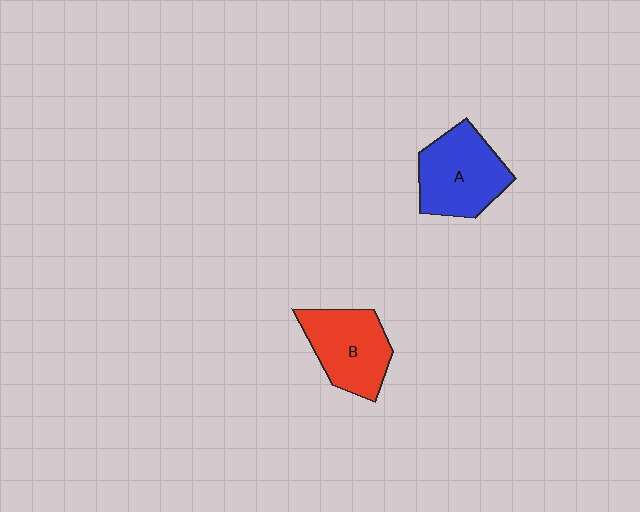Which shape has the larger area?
Shape A (blue).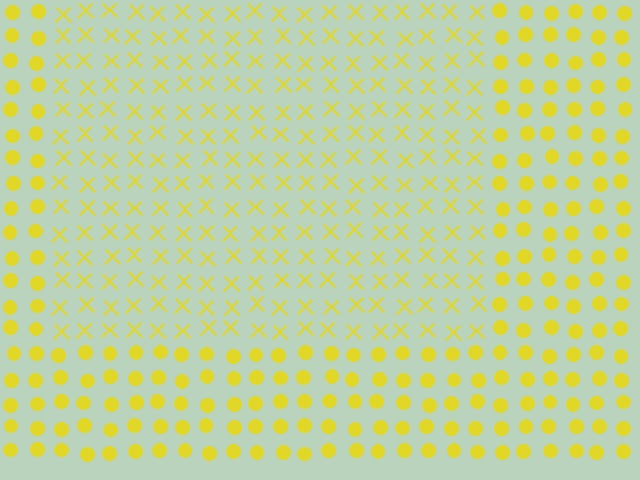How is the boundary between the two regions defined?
The boundary is defined by a change in element shape: X marks inside vs. circles outside. All elements share the same color and spacing.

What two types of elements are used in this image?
The image uses X marks inside the rectangle region and circles outside it.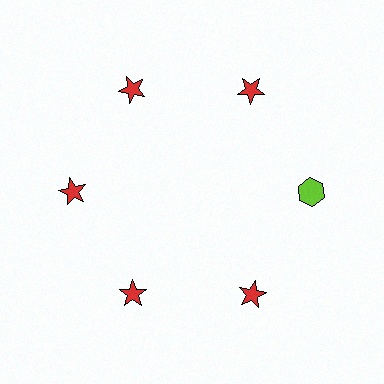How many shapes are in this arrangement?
There are 6 shapes arranged in a ring pattern.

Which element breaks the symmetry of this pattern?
The lime hexagon at roughly the 3 o'clock position breaks the symmetry. All other shapes are red stars.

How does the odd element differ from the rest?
It differs in both color (lime instead of red) and shape (hexagon instead of star).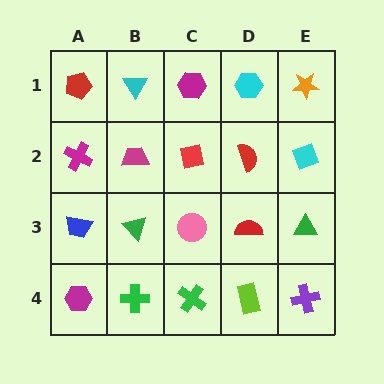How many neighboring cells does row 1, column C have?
3.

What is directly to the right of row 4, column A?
A green cross.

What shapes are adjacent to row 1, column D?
A red semicircle (row 2, column D), a magenta hexagon (row 1, column C), an orange star (row 1, column E).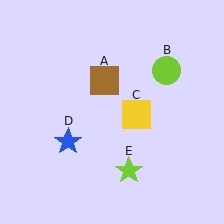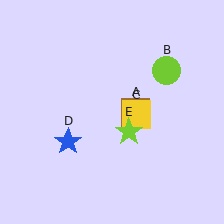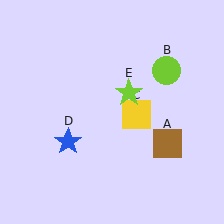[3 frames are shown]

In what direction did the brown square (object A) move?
The brown square (object A) moved down and to the right.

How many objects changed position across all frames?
2 objects changed position: brown square (object A), lime star (object E).